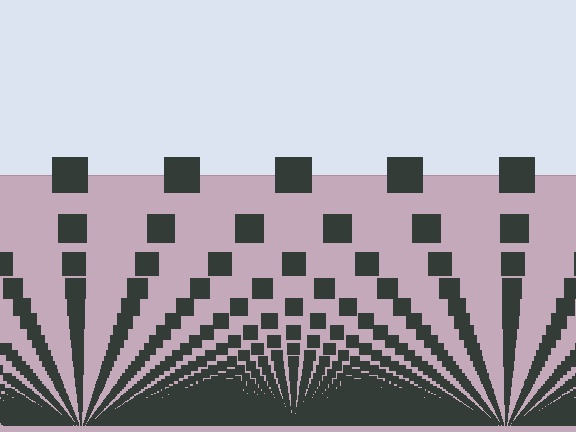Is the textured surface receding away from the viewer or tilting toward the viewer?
The surface appears to tilt toward the viewer. Texture elements get larger and sparser toward the top.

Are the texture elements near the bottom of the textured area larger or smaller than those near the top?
Smaller. The gradient is inverted — elements near the bottom are smaller and denser.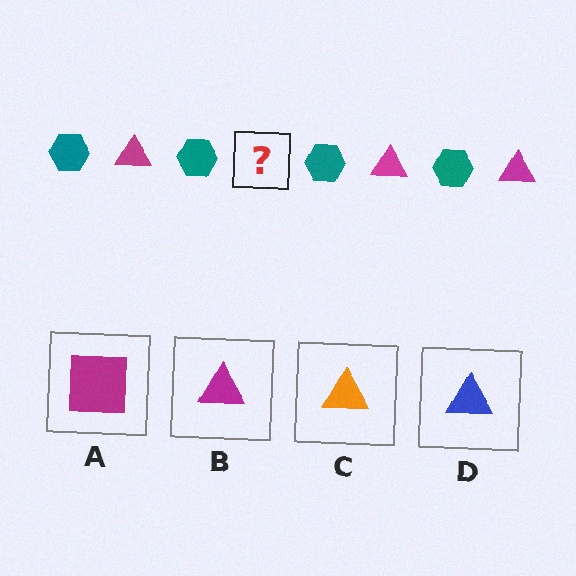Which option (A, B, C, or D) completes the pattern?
B.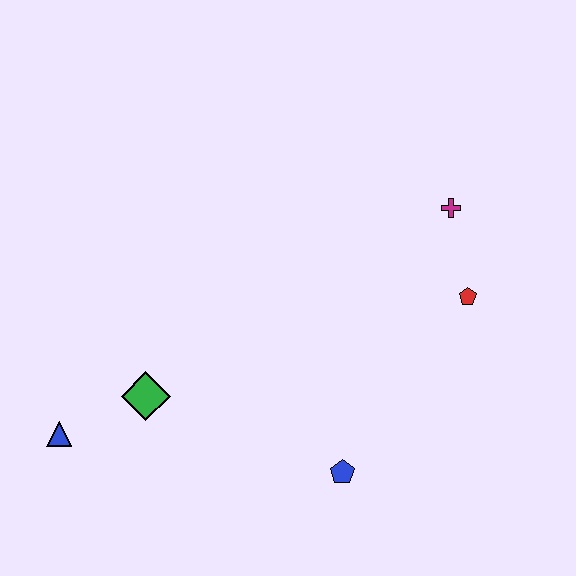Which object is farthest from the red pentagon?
The blue triangle is farthest from the red pentagon.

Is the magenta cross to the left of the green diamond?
No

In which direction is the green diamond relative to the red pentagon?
The green diamond is to the left of the red pentagon.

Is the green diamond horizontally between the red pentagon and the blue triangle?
Yes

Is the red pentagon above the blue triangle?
Yes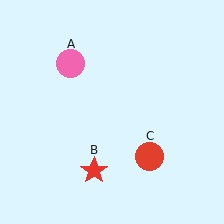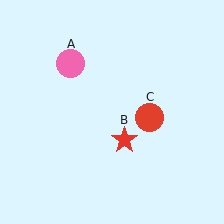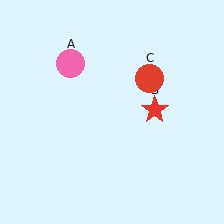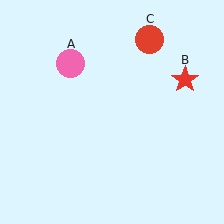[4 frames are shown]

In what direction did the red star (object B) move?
The red star (object B) moved up and to the right.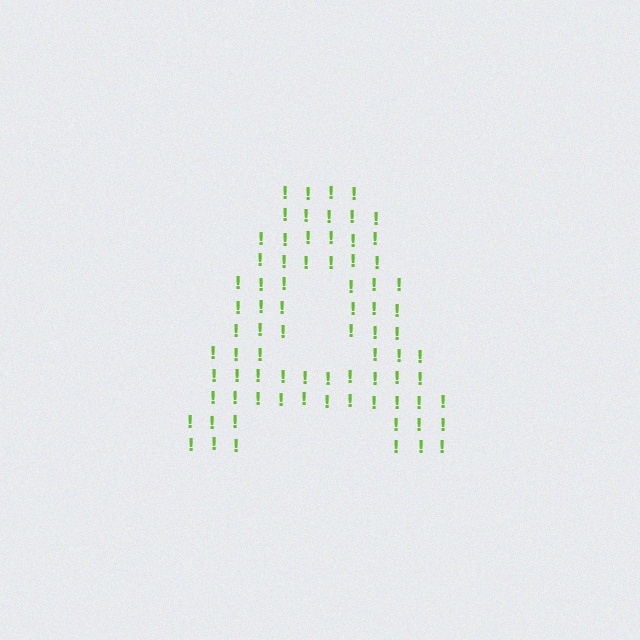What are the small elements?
The small elements are exclamation marks.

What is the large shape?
The large shape is the letter A.